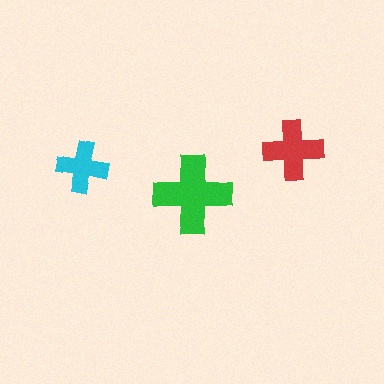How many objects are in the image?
There are 3 objects in the image.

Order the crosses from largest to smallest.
the green one, the red one, the cyan one.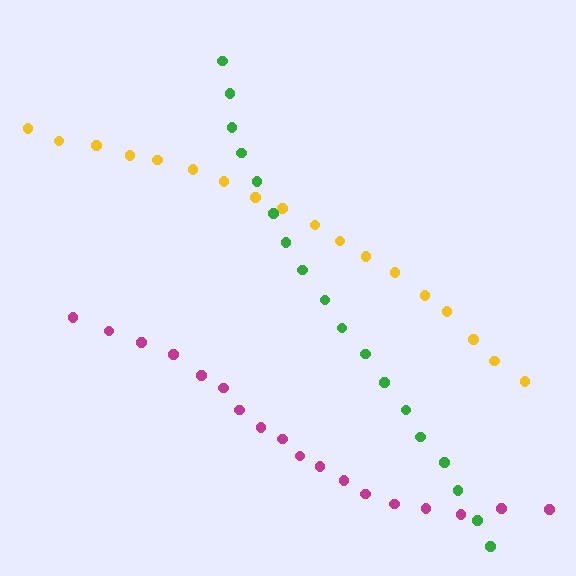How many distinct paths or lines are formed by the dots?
There are 3 distinct paths.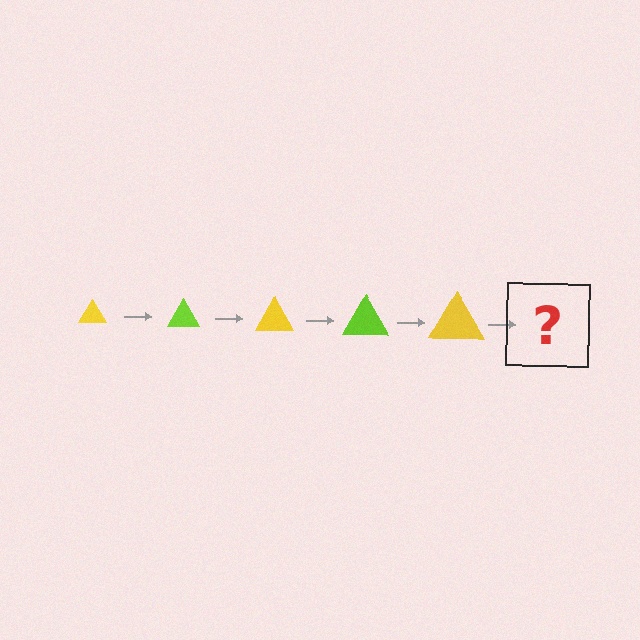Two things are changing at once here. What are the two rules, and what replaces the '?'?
The two rules are that the triangle grows larger each step and the color cycles through yellow and lime. The '?' should be a lime triangle, larger than the previous one.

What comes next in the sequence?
The next element should be a lime triangle, larger than the previous one.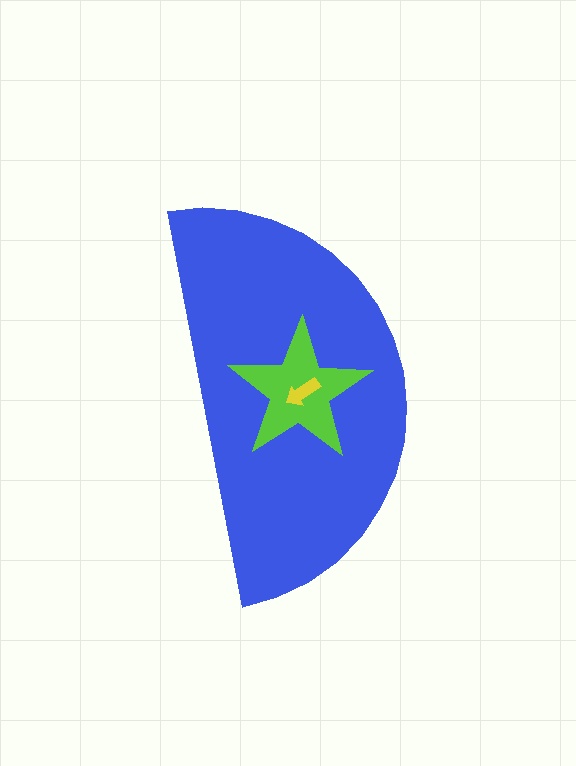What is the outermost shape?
The blue semicircle.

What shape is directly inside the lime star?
The yellow arrow.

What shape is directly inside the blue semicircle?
The lime star.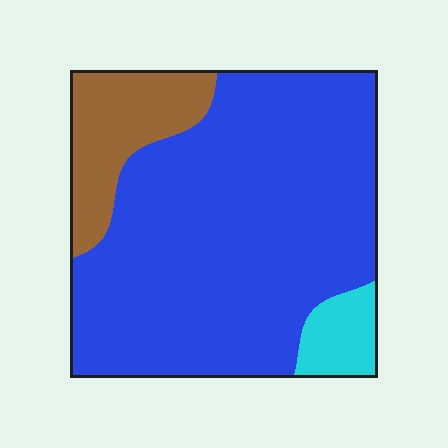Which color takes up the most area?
Blue, at roughly 80%.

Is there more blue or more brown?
Blue.